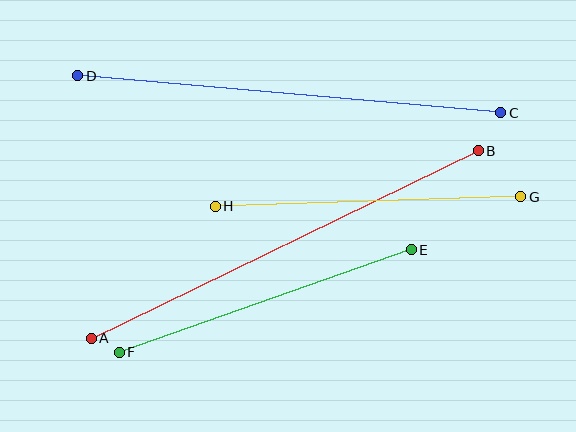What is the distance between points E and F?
The distance is approximately 309 pixels.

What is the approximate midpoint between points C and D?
The midpoint is at approximately (289, 94) pixels.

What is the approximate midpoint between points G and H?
The midpoint is at approximately (368, 201) pixels.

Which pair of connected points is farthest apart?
Points A and B are farthest apart.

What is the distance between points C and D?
The distance is approximately 425 pixels.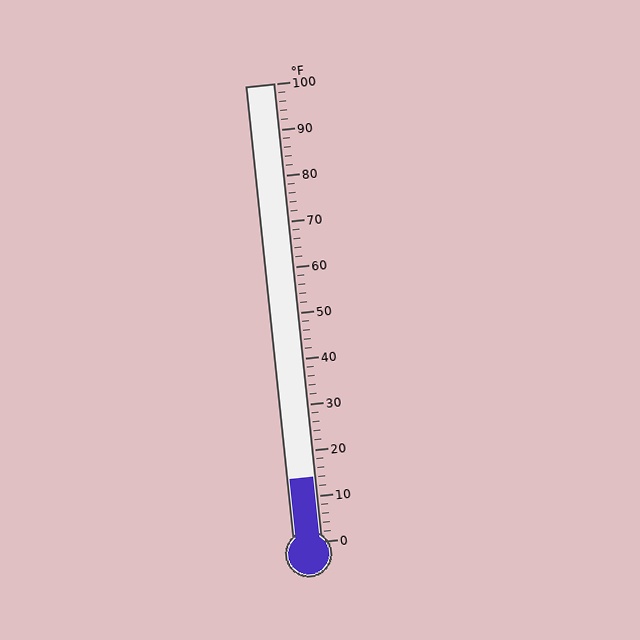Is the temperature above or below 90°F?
The temperature is below 90°F.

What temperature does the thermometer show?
The thermometer shows approximately 14°F.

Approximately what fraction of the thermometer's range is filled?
The thermometer is filled to approximately 15% of its range.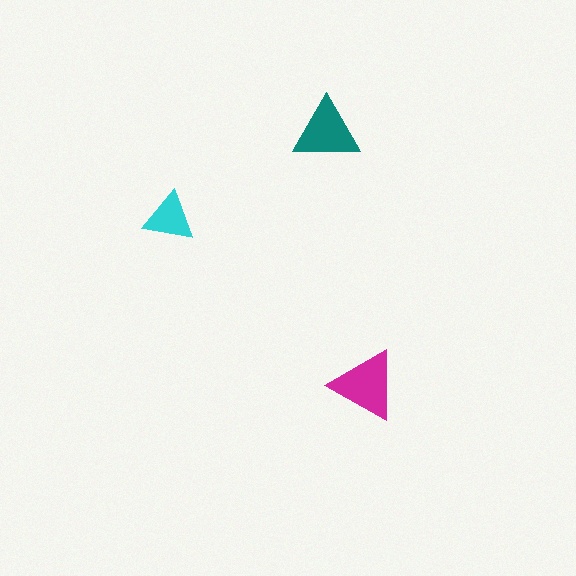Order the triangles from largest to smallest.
the magenta one, the teal one, the cyan one.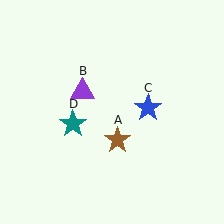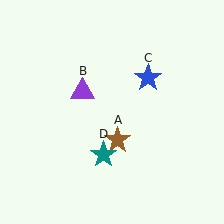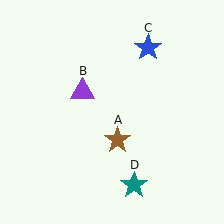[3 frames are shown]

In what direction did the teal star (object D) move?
The teal star (object D) moved down and to the right.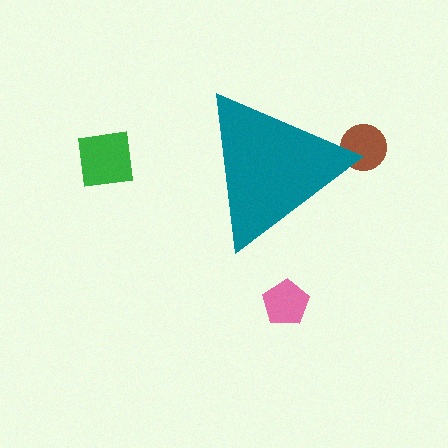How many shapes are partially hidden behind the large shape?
1 shape is partially hidden.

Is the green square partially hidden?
No, the green square is fully visible.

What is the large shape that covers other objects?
A teal triangle.